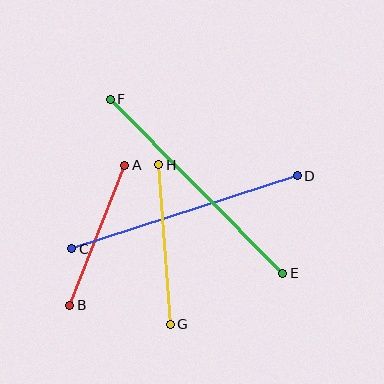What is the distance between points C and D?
The distance is approximately 237 pixels.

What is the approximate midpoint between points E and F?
The midpoint is at approximately (197, 186) pixels.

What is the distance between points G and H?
The distance is approximately 160 pixels.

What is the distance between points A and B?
The distance is approximately 150 pixels.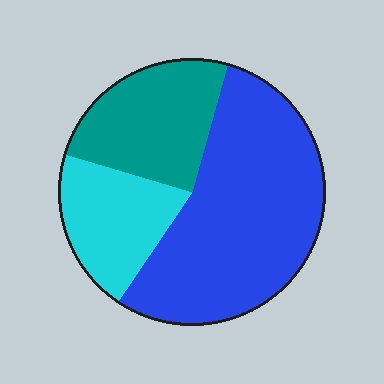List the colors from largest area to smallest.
From largest to smallest: blue, teal, cyan.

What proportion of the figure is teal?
Teal takes up less than a quarter of the figure.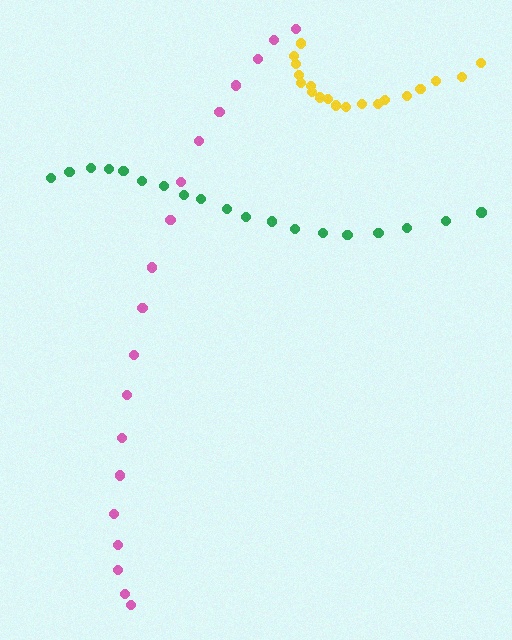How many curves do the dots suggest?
There are 3 distinct paths.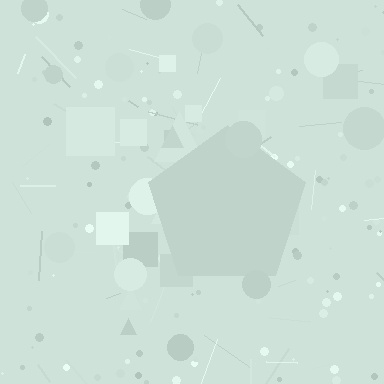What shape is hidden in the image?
A pentagon is hidden in the image.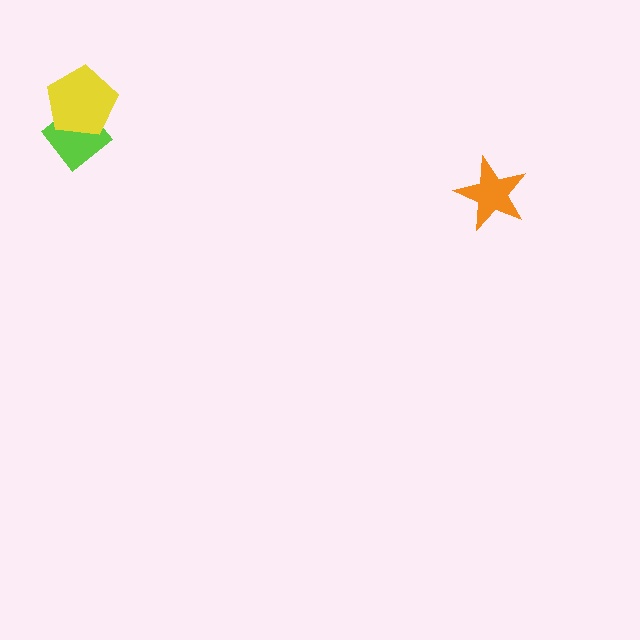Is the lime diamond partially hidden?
Yes, it is partially covered by another shape.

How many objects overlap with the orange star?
0 objects overlap with the orange star.